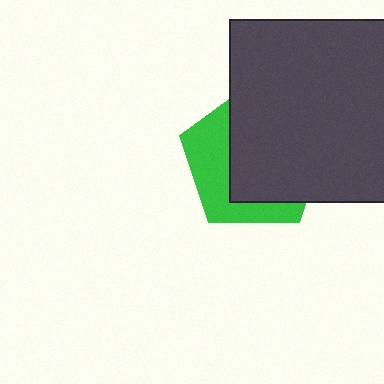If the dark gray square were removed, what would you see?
You would see the complete green pentagon.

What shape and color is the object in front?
The object in front is a dark gray square.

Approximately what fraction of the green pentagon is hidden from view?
Roughly 62% of the green pentagon is hidden behind the dark gray square.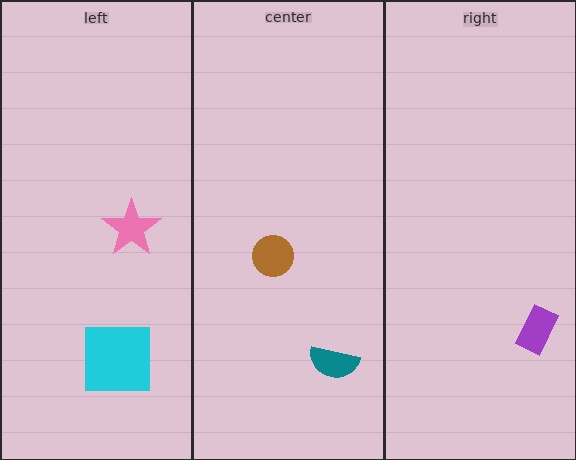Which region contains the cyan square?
The left region.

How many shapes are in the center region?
2.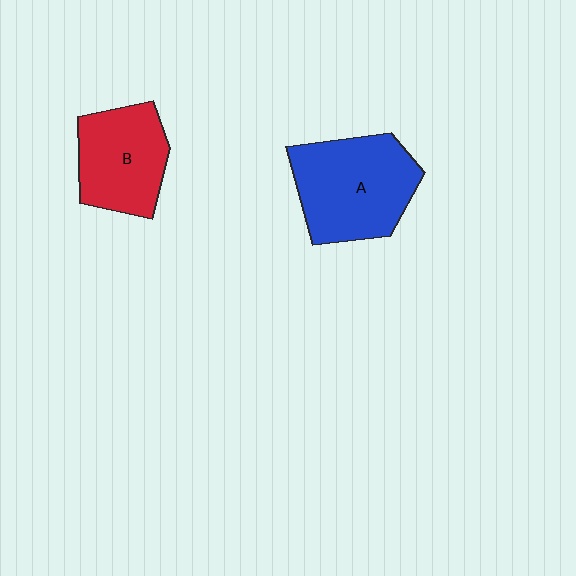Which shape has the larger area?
Shape A (blue).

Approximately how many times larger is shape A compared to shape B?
Approximately 1.3 times.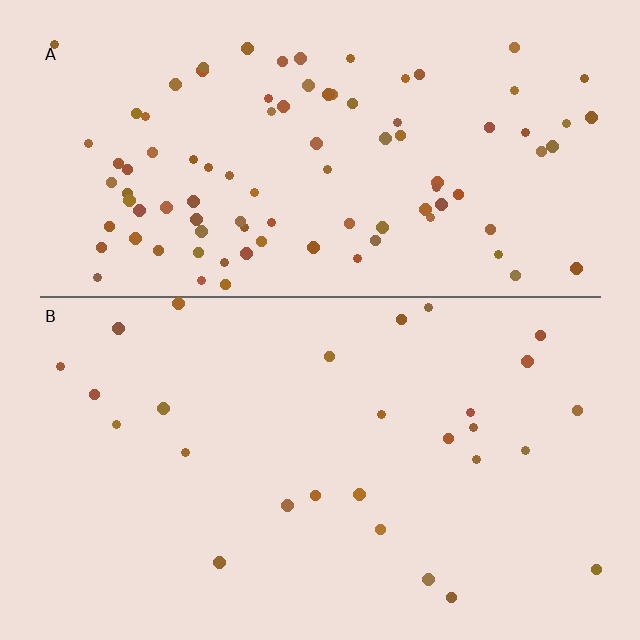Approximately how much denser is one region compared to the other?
Approximately 3.4× — region A over region B.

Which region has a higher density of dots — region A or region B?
A (the top).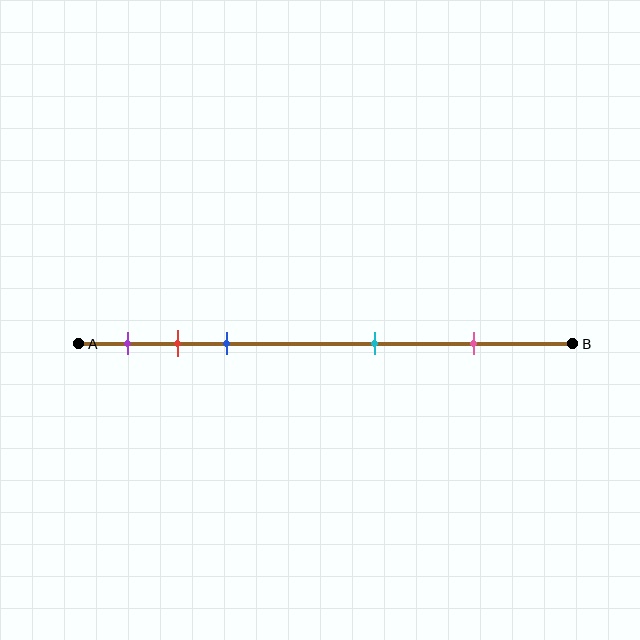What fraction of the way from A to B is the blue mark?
The blue mark is approximately 30% (0.3) of the way from A to B.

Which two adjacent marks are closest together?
The red and blue marks are the closest adjacent pair.